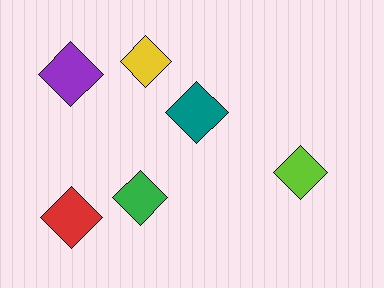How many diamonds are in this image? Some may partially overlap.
There are 6 diamonds.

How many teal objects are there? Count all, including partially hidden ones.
There is 1 teal object.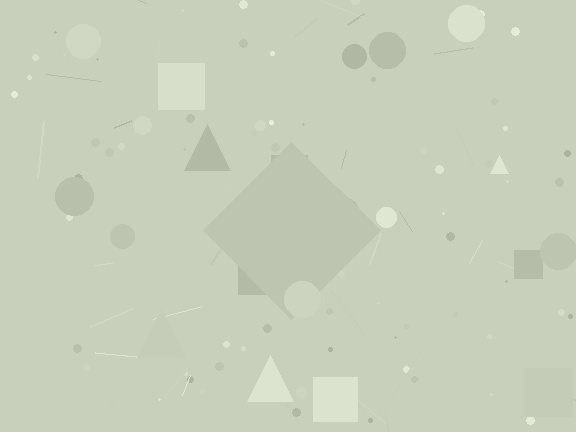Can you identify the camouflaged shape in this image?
The camouflaged shape is a diamond.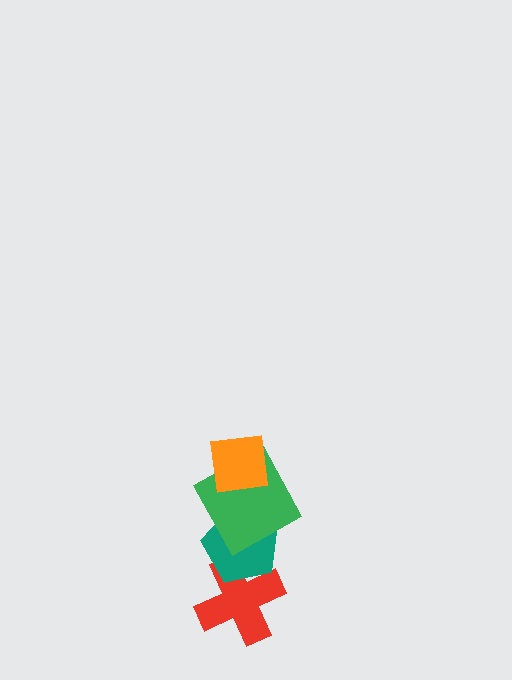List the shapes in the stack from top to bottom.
From top to bottom: the orange square, the green square, the teal pentagon, the red cross.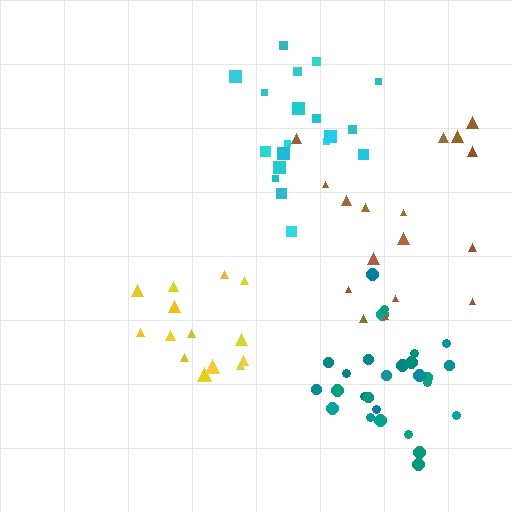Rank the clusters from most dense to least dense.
teal, yellow, cyan, brown.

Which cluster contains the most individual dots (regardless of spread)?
Teal (27).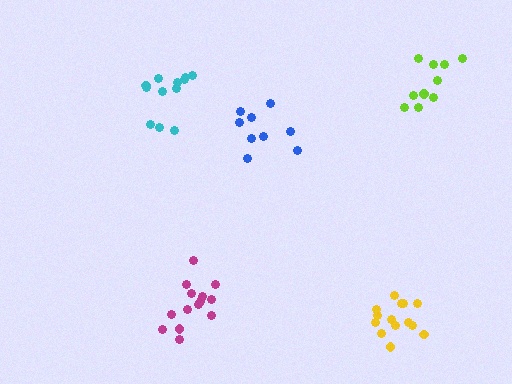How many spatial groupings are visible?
There are 5 spatial groupings.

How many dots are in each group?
Group 1: 14 dots, Group 2: 9 dots, Group 3: 10 dots, Group 4: 14 dots, Group 5: 12 dots (59 total).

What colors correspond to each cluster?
The clusters are colored: yellow, blue, lime, magenta, cyan.